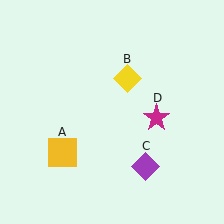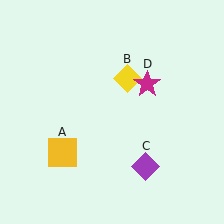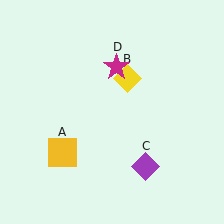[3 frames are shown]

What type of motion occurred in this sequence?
The magenta star (object D) rotated counterclockwise around the center of the scene.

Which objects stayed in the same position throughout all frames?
Yellow square (object A) and yellow diamond (object B) and purple diamond (object C) remained stationary.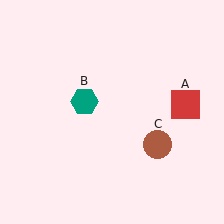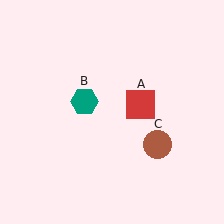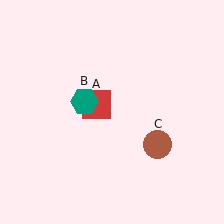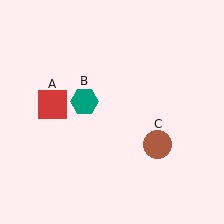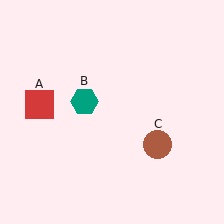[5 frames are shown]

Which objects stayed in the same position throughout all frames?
Teal hexagon (object B) and brown circle (object C) remained stationary.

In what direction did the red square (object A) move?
The red square (object A) moved left.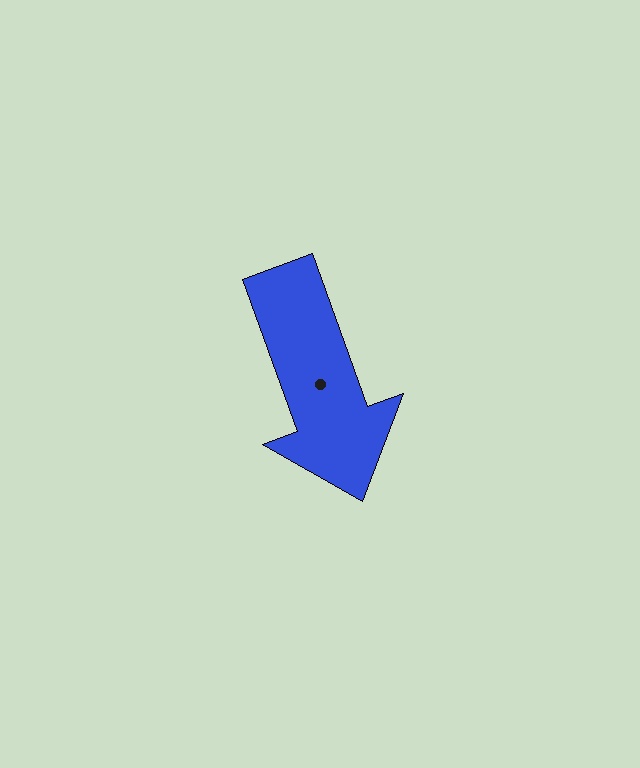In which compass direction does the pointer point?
South.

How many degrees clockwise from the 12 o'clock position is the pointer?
Approximately 160 degrees.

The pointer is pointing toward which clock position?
Roughly 5 o'clock.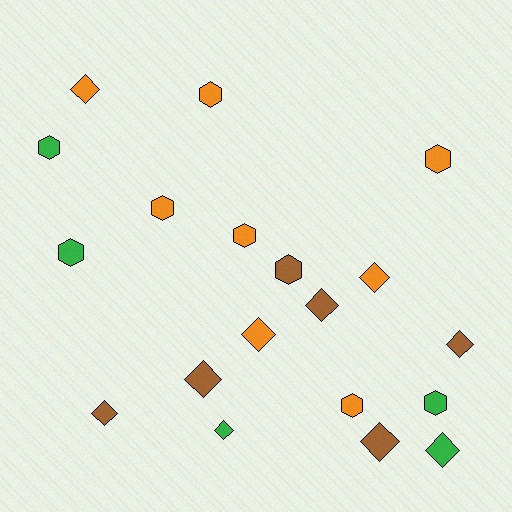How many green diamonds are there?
There are 2 green diamonds.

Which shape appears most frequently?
Diamond, with 10 objects.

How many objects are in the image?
There are 19 objects.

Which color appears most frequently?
Orange, with 8 objects.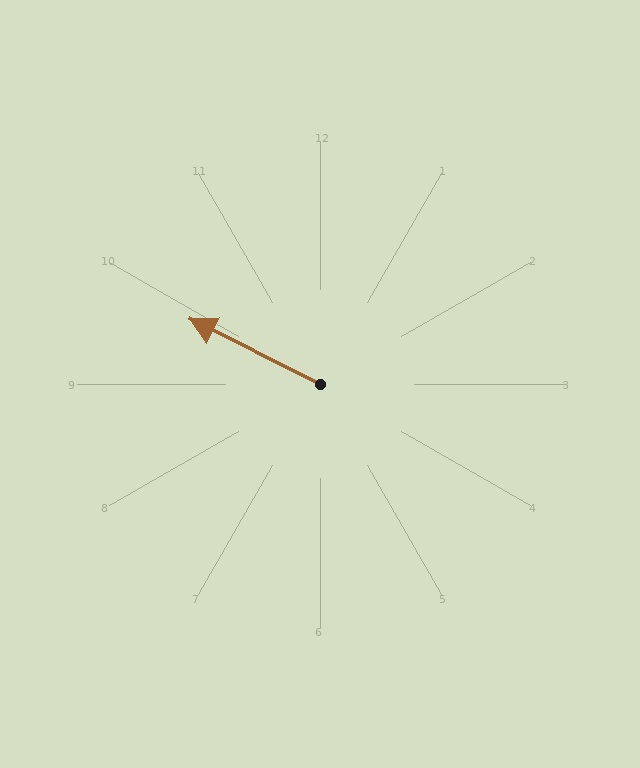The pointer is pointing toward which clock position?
Roughly 10 o'clock.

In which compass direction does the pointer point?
Northwest.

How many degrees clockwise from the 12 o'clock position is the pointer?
Approximately 297 degrees.